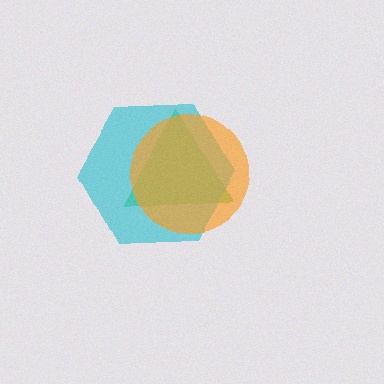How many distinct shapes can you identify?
There are 3 distinct shapes: a green triangle, a cyan hexagon, an orange circle.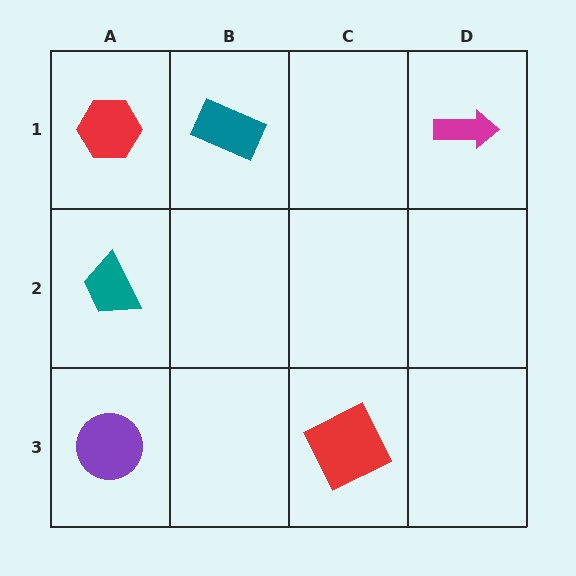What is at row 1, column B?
A teal rectangle.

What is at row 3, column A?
A purple circle.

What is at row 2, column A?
A teal trapezoid.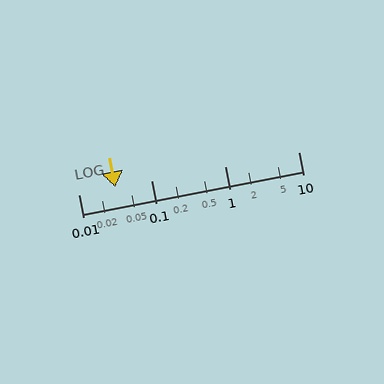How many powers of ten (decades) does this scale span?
The scale spans 3 decades, from 0.01 to 10.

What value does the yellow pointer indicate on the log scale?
The pointer indicates approximately 0.032.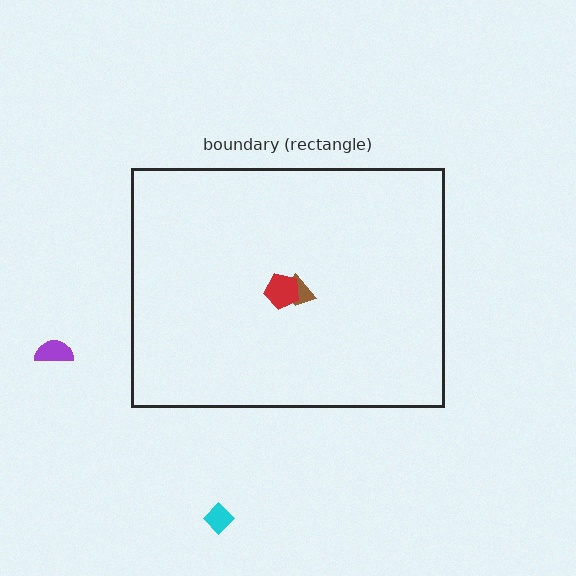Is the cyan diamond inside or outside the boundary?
Outside.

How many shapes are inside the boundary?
2 inside, 2 outside.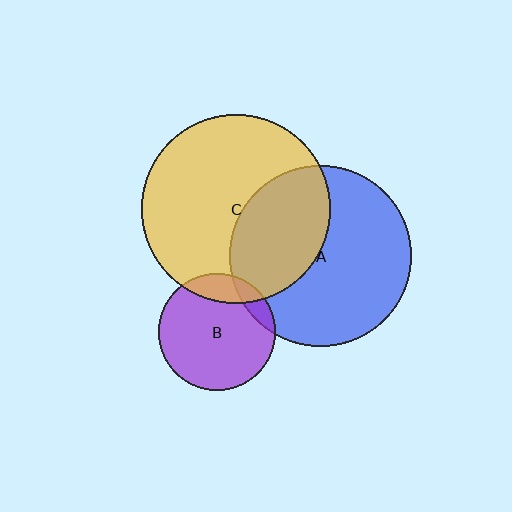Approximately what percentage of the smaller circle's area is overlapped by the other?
Approximately 10%.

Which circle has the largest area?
Circle C (yellow).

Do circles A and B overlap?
Yes.